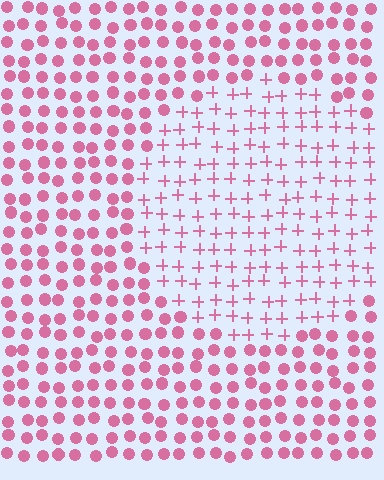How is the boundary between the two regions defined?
The boundary is defined by a change in element shape: plus signs inside vs. circles outside. All elements share the same color and spacing.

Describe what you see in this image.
The image is filled with small pink elements arranged in a uniform grid. A circle-shaped region contains plus signs, while the surrounding area contains circles. The boundary is defined purely by the change in element shape.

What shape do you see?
I see a circle.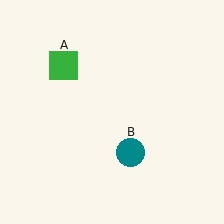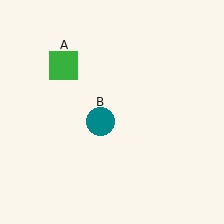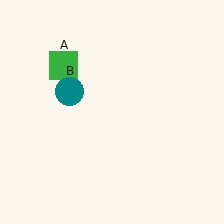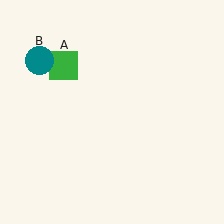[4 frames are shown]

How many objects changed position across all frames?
1 object changed position: teal circle (object B).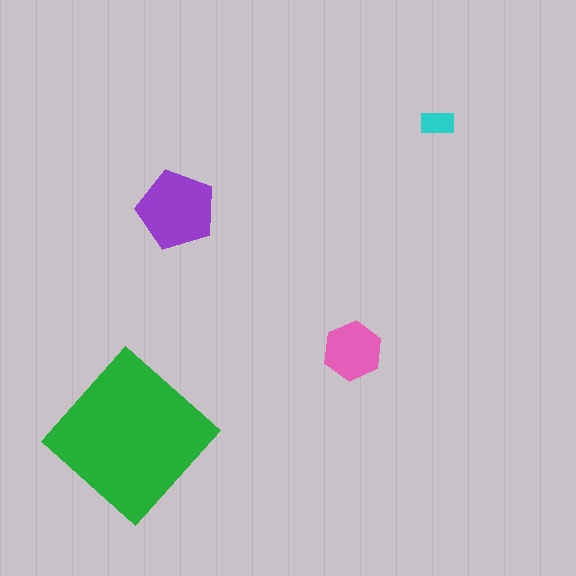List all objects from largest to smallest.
The green diamond, the purple pentagon, the pink hexagon, the cyan rectangle.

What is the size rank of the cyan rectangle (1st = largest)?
4th.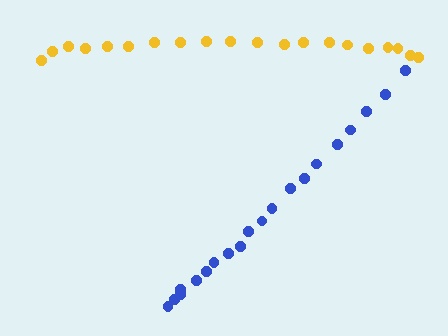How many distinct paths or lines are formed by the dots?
There are 2 distinct paths.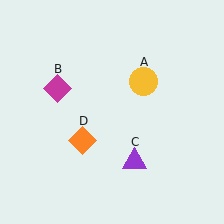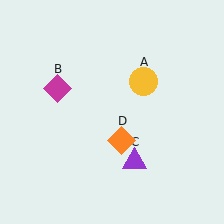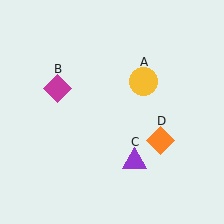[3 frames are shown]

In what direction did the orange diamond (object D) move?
The orange diamond (object D) moved right.